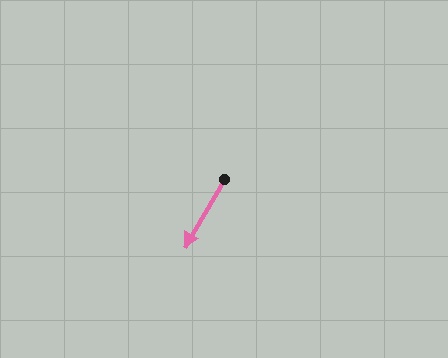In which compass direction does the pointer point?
Southwest.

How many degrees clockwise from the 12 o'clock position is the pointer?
Approximately 210 degrees.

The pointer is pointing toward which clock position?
Roughly 7 o'clock.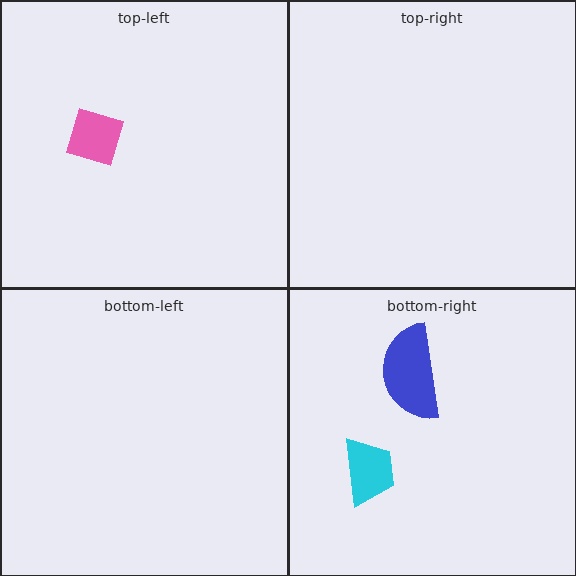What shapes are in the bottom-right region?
The blue semicircle, the cyan trapezoid.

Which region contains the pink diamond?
The top-left region.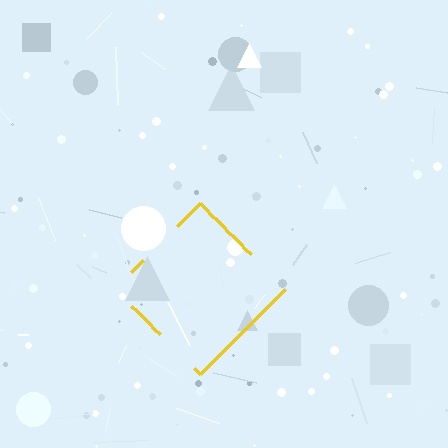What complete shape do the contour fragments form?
The contour fragments form a diamond.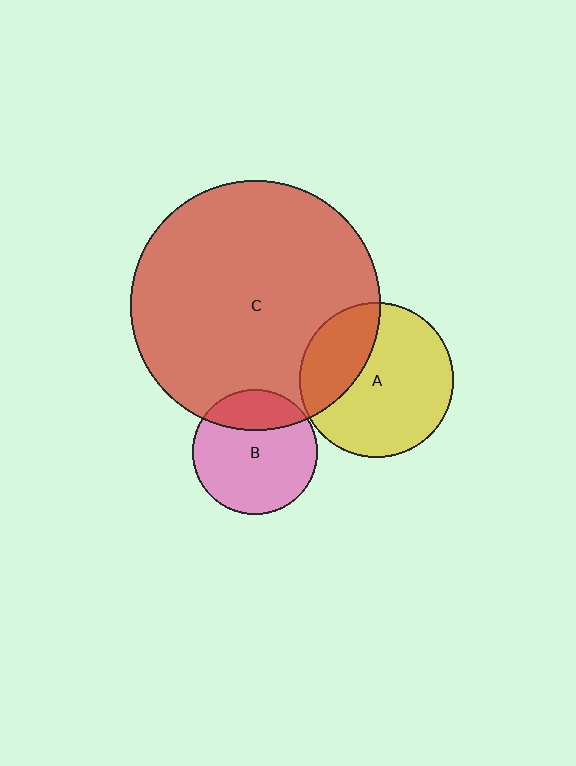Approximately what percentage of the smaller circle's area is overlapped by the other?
Approximately 30%.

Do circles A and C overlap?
Yes.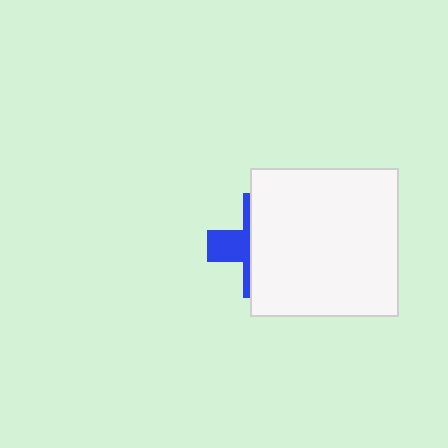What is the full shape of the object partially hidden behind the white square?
The partially hidden object is a blue cross.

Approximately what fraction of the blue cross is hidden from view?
Roughly 68% of the blue cross is hidden behind the white square.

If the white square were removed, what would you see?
You would see the complete blue cross.